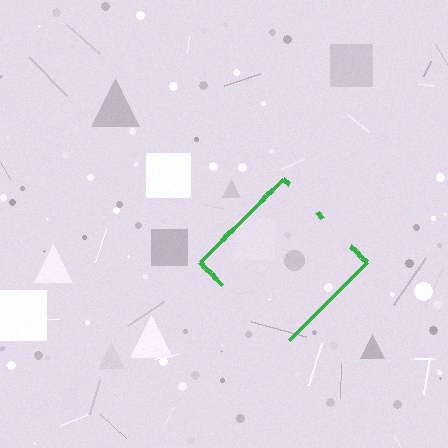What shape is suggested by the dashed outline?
The dashed outline suggests a diamond.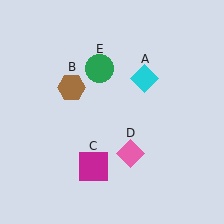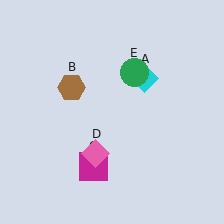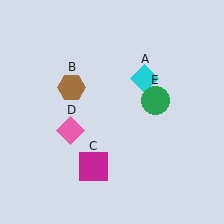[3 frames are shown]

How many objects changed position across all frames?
2 objects changed position: pink diamond (object D), green circle (object E).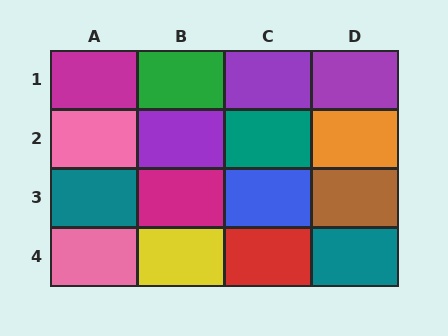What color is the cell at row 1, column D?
Purple.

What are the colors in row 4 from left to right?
Pink, yellow, red, teal.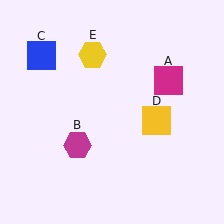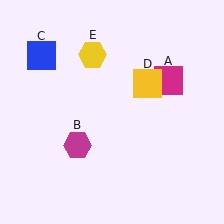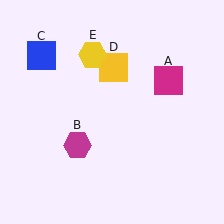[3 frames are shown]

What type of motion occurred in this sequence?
The yellow square (object D) rotated counterclockwise around the center of the scene.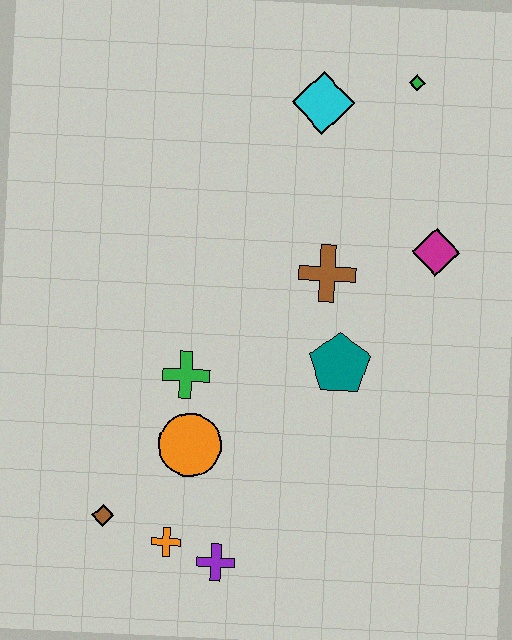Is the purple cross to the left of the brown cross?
Yes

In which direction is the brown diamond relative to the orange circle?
The brown diamond is to the left of the orange circle.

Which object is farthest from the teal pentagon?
The green diamond is farthest from the teal pentagon.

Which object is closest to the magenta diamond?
The brown cross is closest to the magenta diamond.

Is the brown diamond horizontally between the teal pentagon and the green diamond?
No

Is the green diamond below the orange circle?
No